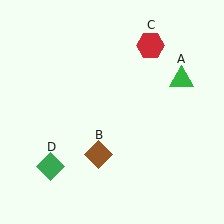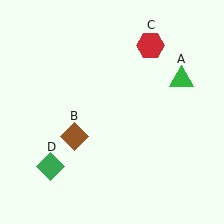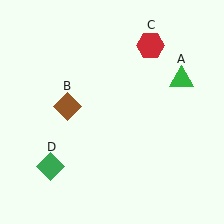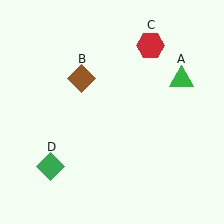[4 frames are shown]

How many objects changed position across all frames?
1 object changed position: brown diamond (object B).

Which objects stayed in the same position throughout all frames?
Green triangle (object A) and red hexagon (object C) and green diamond (object D) remained stationary.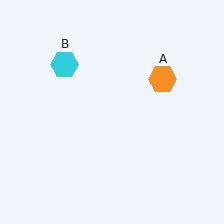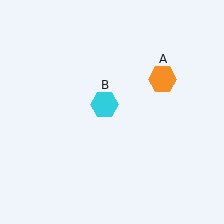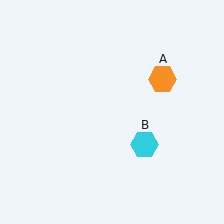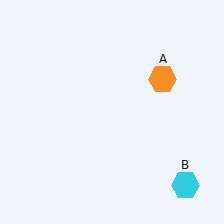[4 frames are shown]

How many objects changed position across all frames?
1 object changed position: cyan hexagon (object B).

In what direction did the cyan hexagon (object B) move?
The cyan hexagon (object B) moved down and to the right.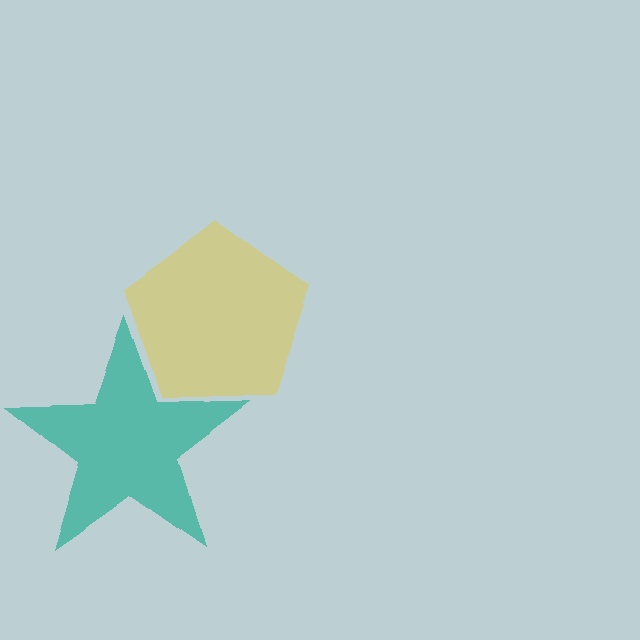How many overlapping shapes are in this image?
There are 2 overlapping shapes in the image.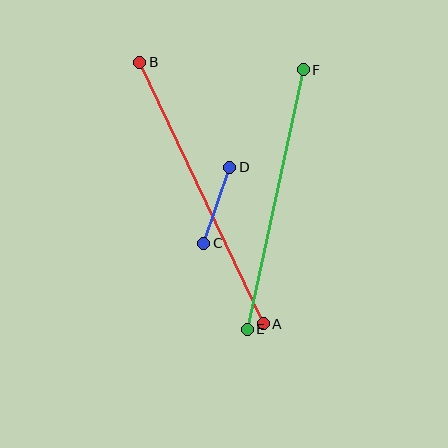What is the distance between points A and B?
The distance is approximately 289 pixels.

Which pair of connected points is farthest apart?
Points A and B are farthest apart.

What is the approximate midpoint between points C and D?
The midpoint is at approximately (217, 205) pixels.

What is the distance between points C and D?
The distance is approximately 80 pixels.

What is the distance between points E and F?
The distance is approximately 265 pixels.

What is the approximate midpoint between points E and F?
The midpoint is at approximately (275, 199) pixels.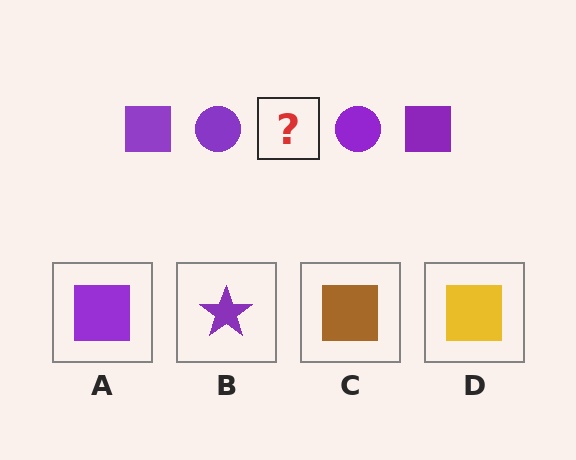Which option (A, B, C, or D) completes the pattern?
A.